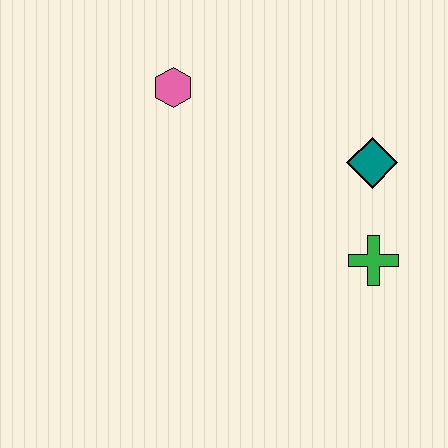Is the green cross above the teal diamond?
No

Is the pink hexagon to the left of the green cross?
Yes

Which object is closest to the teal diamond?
The green cross is closest to the teal diamond.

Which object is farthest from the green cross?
The pink hexagon is farthest from the green cross.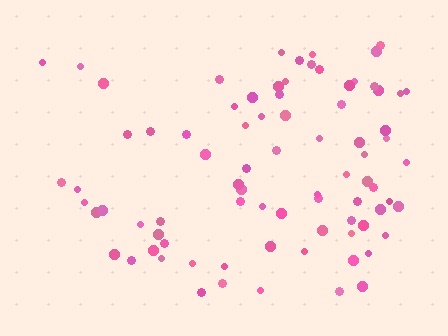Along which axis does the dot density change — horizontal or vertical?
Horizontal.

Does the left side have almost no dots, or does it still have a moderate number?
Still a moderate number, just noticeably fewer than the right.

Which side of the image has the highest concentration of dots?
The right.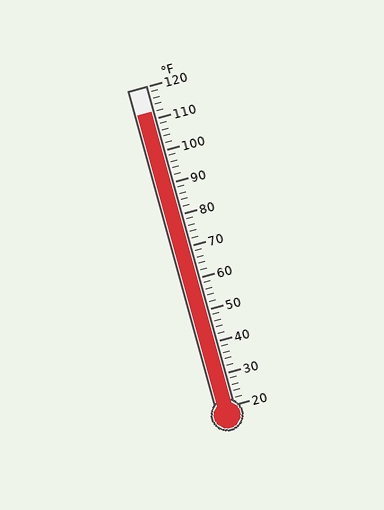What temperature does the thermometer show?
The thermometer shows approximately 112°F.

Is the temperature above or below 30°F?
The temperature is above 30°F.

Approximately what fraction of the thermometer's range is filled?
The thermometer is filled to approximately 90% of its range.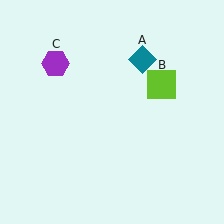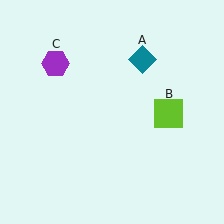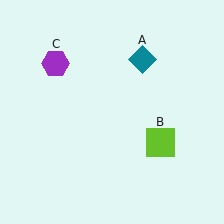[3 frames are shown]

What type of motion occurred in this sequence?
The lime square (object B) rotated clockwise around the center of the scene.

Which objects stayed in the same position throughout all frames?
Teal diamond (object A) and purple hexagon (object C) remained stationary.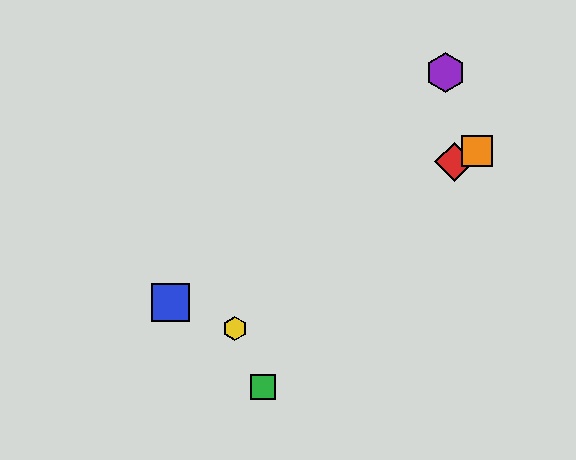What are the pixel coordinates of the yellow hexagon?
The yellow hexagon is at (235, 328).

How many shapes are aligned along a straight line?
3 shapes (the red diamond, the blue square, the orange square) are aligned along a straight line.